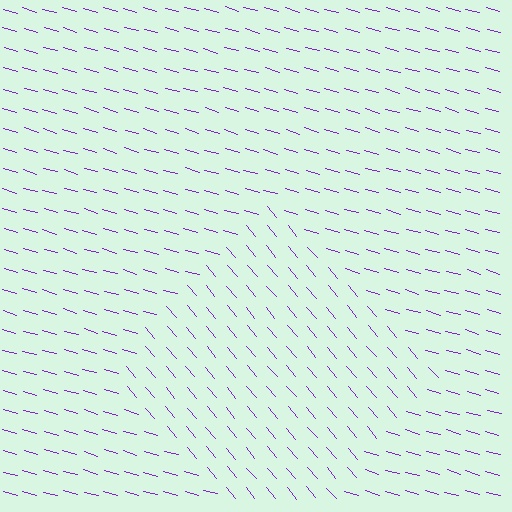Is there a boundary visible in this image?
Yes, there is a texture boundary formed by a change in line orientation.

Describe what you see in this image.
The image is filled with small purple line segments. A diamond region in the image has lines oriented differently from the surrounding lines, creating a visible texture boundary.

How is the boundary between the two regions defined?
The boundary is defined purely by a change in line orientation (approximately 34 degrees difference). All lines are the same color and thickness.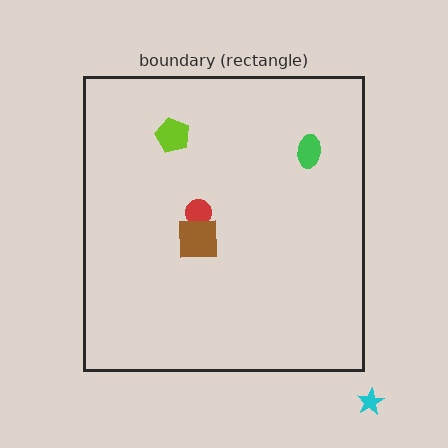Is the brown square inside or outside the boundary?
Inside.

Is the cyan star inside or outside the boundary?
Outside.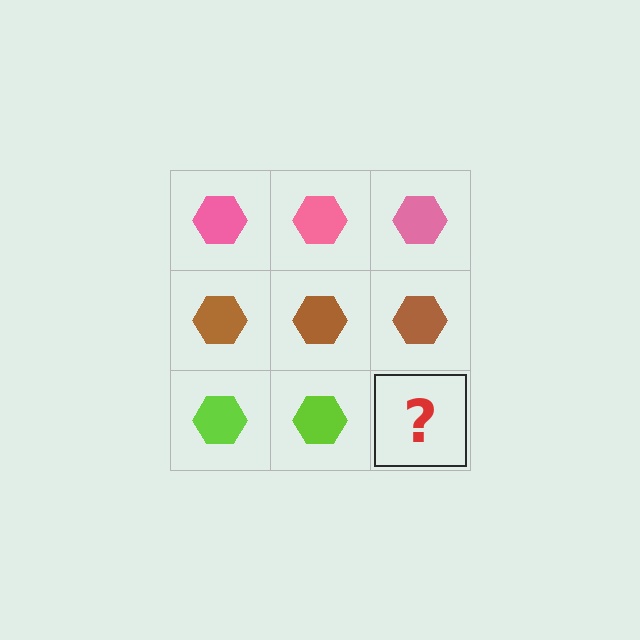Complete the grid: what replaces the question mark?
The question mark should be replaced with a lime hexagon.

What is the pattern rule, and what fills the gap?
The rule is that each row has a consistent color. The gap should be filled with a lime hexagon.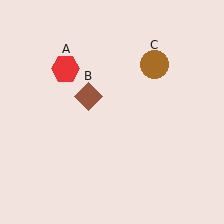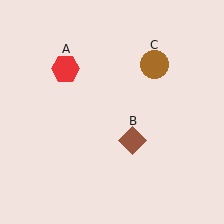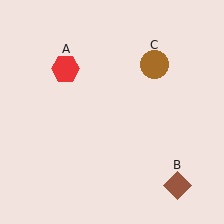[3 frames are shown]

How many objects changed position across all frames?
1 object changed position: brown diamond (object B).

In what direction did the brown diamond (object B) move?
The brown diamond (object B) moved down and to the right.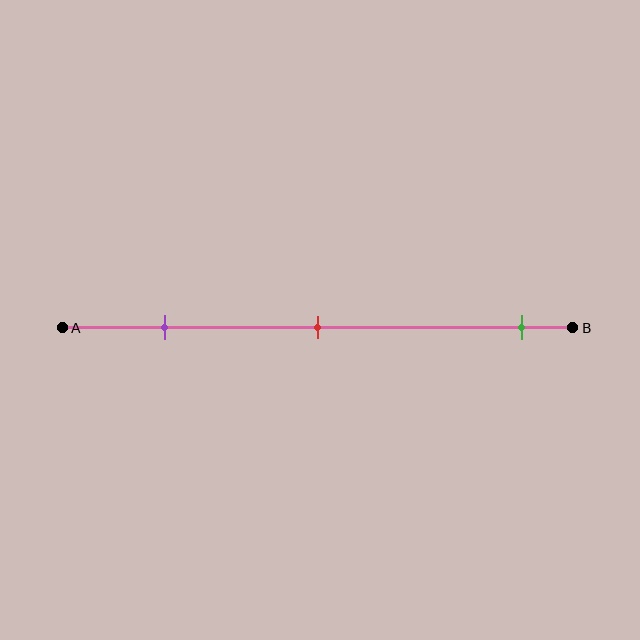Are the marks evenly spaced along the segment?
No, the marks are not evenly spaced.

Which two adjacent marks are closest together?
The purple and red marks are the closest adjacent pair.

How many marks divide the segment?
There are 3 marks dividing the segment.